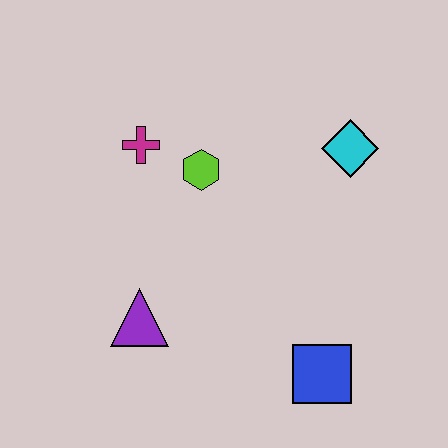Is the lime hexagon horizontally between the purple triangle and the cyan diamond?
Yes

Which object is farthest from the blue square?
The magenta cross is farthest from the blue square.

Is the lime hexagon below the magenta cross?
Yes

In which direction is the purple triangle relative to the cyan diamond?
The purple triangle is to the left of the cyan diamond.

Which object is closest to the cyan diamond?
The lime hexagon is closest to the cyan diamond.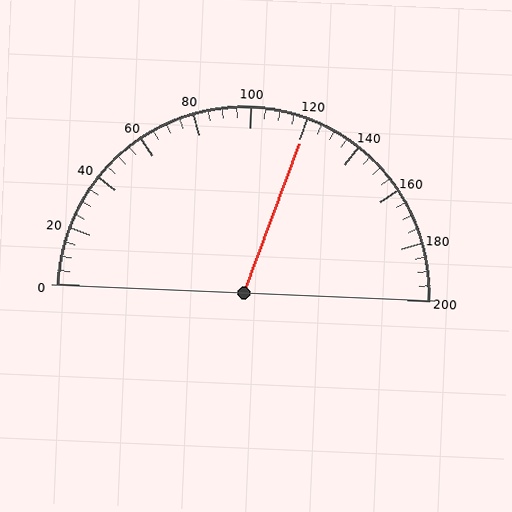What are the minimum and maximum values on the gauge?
The gauge ranges from 0 to 200.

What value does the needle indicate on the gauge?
The needle indicates approximately 120.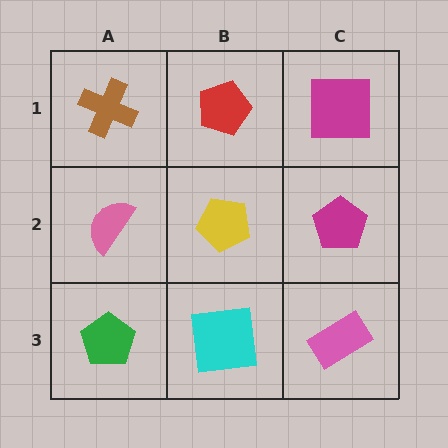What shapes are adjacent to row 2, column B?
A red pentagon (row 1, column B), a cyan square (row 3, column B), a pink semicircle (row 2, column A), a magenta pentagon (row 2, column C).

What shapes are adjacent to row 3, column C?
A magenta pentagon (row 2, column C), a cyan square (row 3, column B).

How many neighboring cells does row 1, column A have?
2.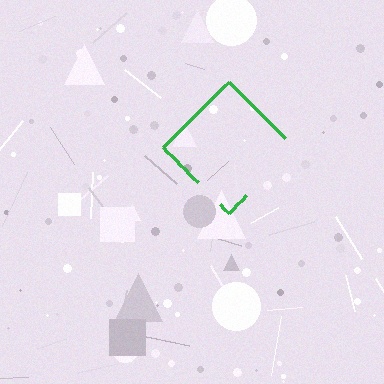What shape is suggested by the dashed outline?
The dashed outline suggests a diamond.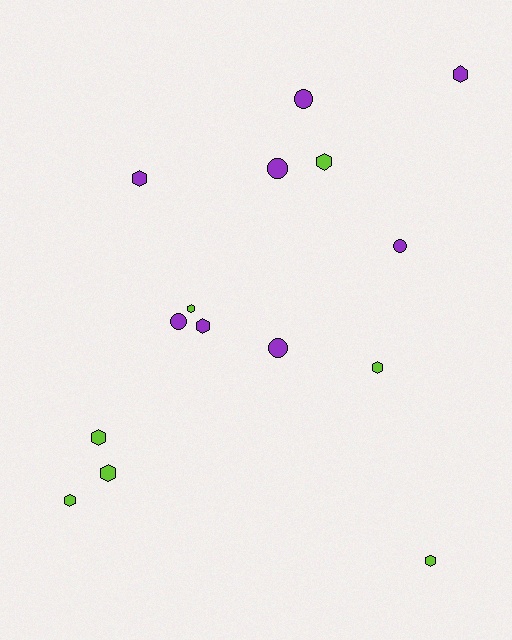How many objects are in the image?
There are 15 objects.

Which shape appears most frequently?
Hexagon, with 10 objects.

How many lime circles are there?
There are no lime circles.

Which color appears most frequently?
Purple, with 8 objects.